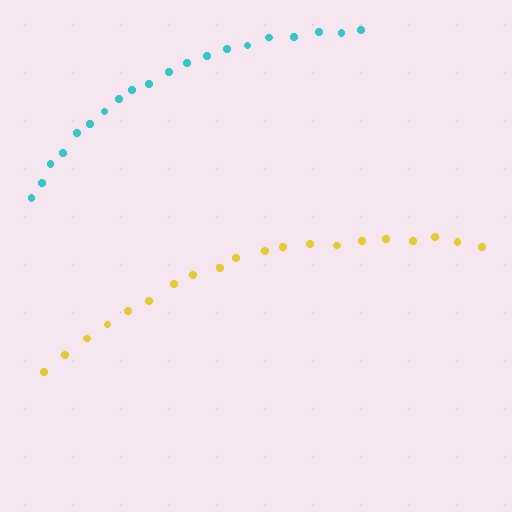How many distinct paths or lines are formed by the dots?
There are 2 distinct paths.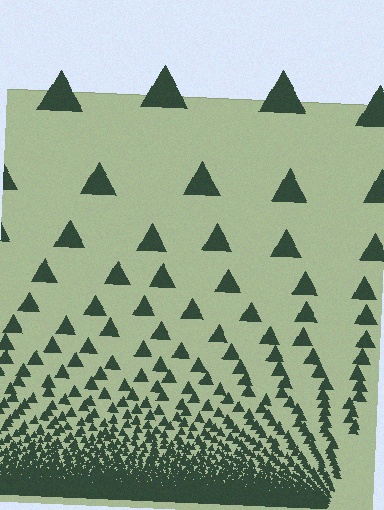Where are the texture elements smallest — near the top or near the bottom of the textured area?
Near the bottom.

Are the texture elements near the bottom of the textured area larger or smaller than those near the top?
Smaller. The gradient is inverted — elements near the bottom are smaller and denser.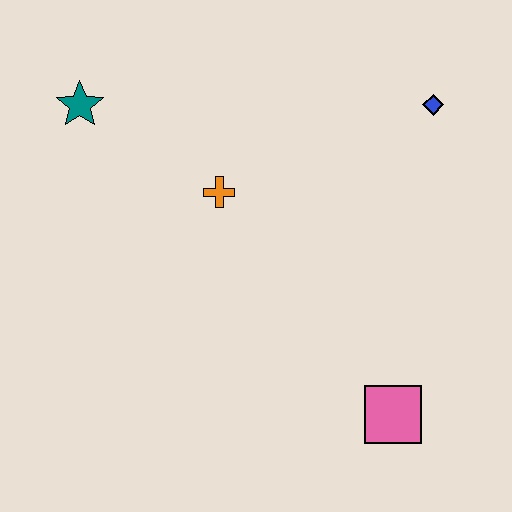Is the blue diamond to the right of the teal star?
Yes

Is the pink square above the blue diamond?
No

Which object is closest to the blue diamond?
The orange cross is closest to the blue diamond.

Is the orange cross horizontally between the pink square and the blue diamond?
No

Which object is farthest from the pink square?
The teal star is farthest from the pink square.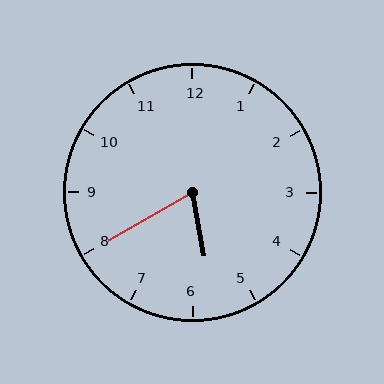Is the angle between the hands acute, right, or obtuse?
It is acute.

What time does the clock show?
5:40.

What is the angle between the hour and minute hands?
Approximately 70 degrees.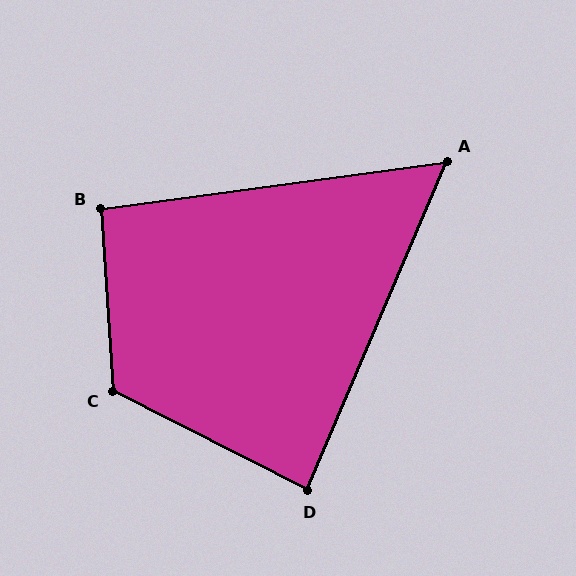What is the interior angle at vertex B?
Approximately 94 degrees (approximately right).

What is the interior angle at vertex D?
Approximately 86 degrees (approximately right).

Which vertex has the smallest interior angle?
A, at approximately 59 degrees.